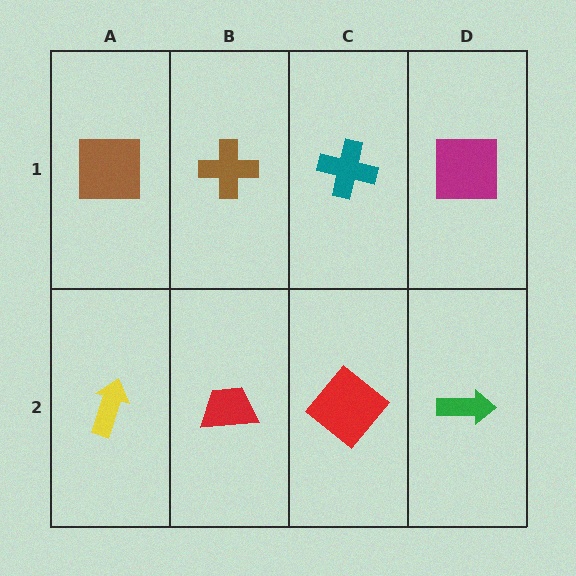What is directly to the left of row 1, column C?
A brown cross.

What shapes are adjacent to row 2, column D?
A magenta square (row 1, column D), a red diamond (row 2, column C).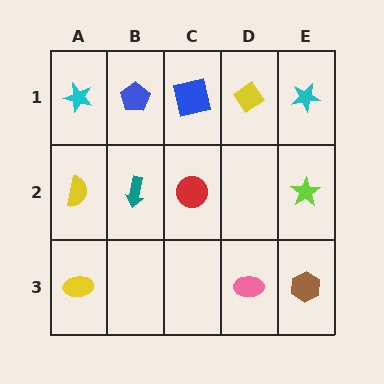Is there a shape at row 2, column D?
No, that cell is empty.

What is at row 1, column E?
A cyan star.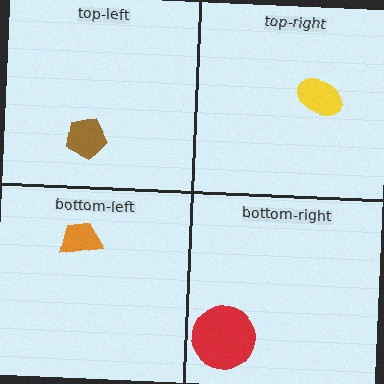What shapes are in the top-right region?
The yellow ellipse.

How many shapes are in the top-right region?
1.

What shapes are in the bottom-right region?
The red circle.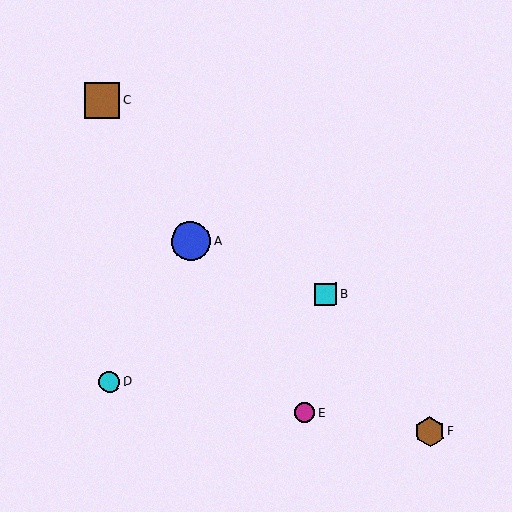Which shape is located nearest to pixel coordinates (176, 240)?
The blue circle (labeled A) at (191, 241) is nearest to that location.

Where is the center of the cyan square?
The center of the cyan square is at (325, 294).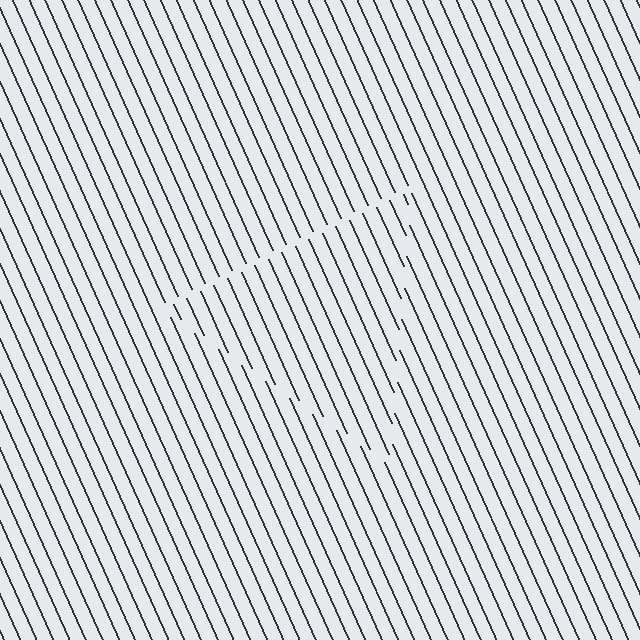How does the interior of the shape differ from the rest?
The interior of the shape contains the same grating, shifted by half a period — the contour is defined by the phase discontinuity where line-ends from the inner and outer gratings abut.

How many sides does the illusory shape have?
3 sides — the line-ends trace a triangle.